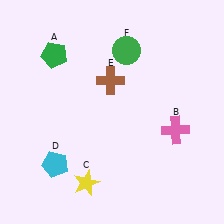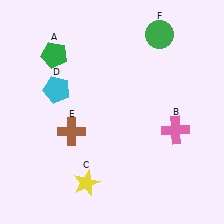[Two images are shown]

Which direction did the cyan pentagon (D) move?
The cyan pentagon (D) moved up.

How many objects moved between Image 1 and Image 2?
3 objects moved between the two images.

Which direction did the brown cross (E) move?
The brown cross (E) moved down.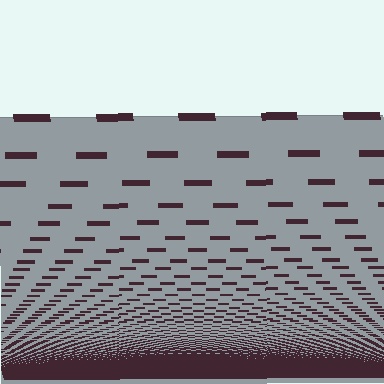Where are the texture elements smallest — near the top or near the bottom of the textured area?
Near the bottom.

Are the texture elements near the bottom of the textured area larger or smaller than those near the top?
Smaller. The gradient is inverted — elements near the bottom are smaller and denser.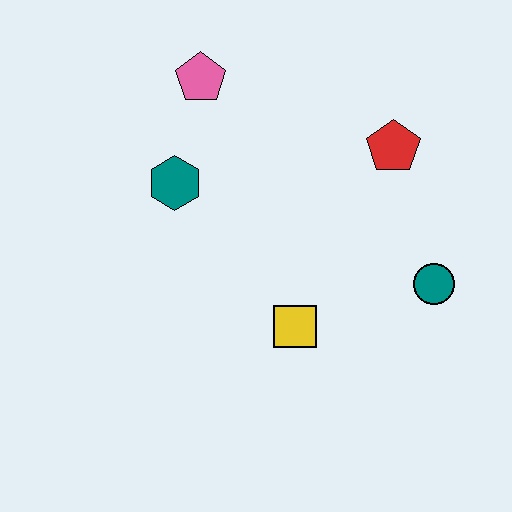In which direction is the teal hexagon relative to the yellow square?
The teal hexagon is above the yellow square.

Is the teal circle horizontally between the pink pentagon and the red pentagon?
No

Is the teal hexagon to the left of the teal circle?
Yes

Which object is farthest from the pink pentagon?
The teal circle is farthest from the pink pentagon.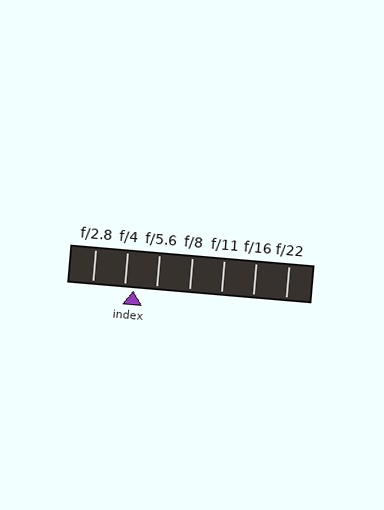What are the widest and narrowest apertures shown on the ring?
The widest aperture shown is f/2.8 and the narrowest is f/22.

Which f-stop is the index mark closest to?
The index mark is closest to f/4.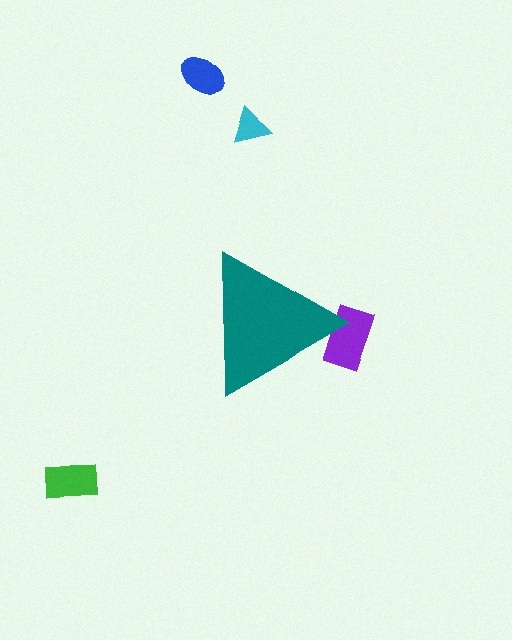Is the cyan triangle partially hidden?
No, the cyan triangle is fully visible.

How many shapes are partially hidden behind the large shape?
1 shape is partially hidden.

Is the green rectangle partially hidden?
No, the green rectangle is fully visible.